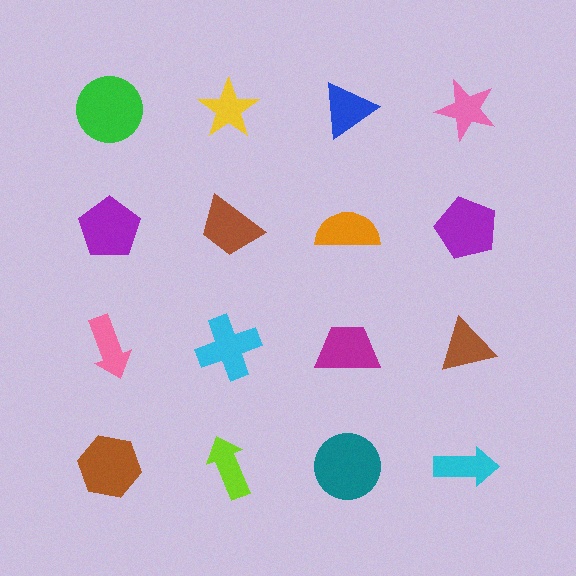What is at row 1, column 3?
A blue triangle.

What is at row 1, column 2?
A yellow star.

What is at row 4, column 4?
A cyan arrow.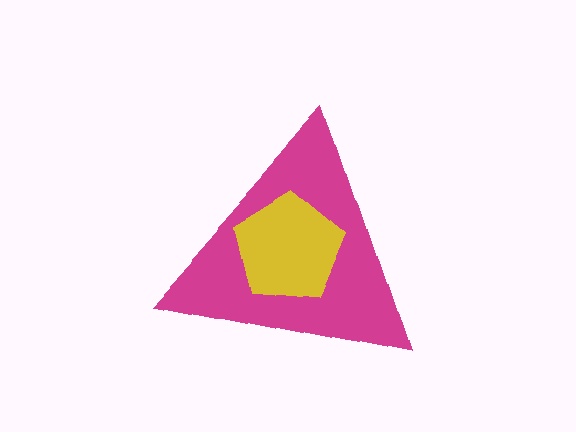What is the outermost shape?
The magenta triangle.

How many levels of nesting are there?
2.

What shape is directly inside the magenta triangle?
The yellow pentagon.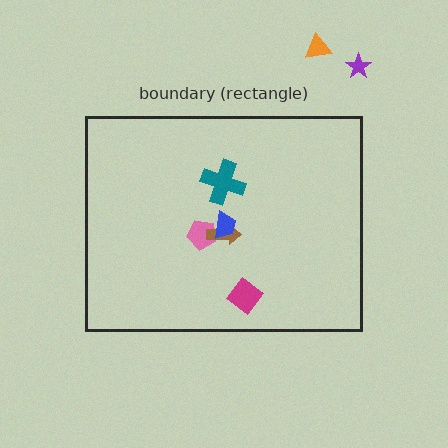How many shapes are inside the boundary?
5 inside, 2 outside.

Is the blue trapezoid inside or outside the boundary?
Inside.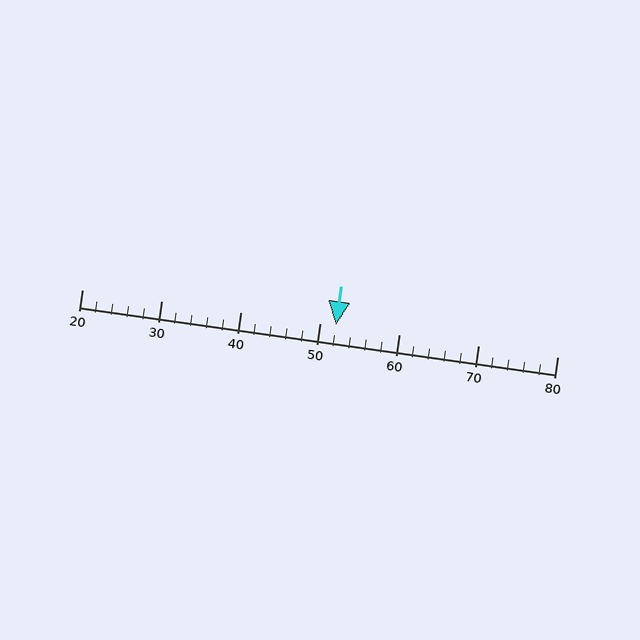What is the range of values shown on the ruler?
The ruler shows values from 20 to 80.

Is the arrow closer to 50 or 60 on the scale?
The arrow is closer to 50.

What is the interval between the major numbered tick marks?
The major tick marks are spaced 10 units apart.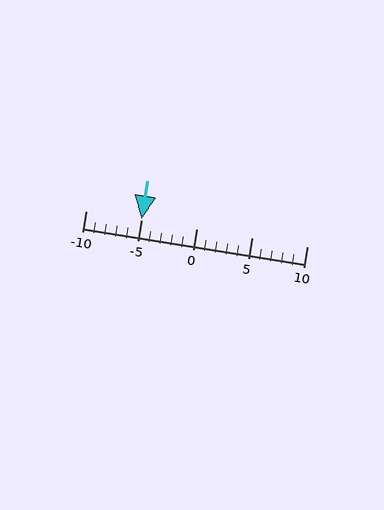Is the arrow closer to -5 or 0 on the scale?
The arrow is closer to -5.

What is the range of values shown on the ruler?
The ruler shows values from -10 to 10.